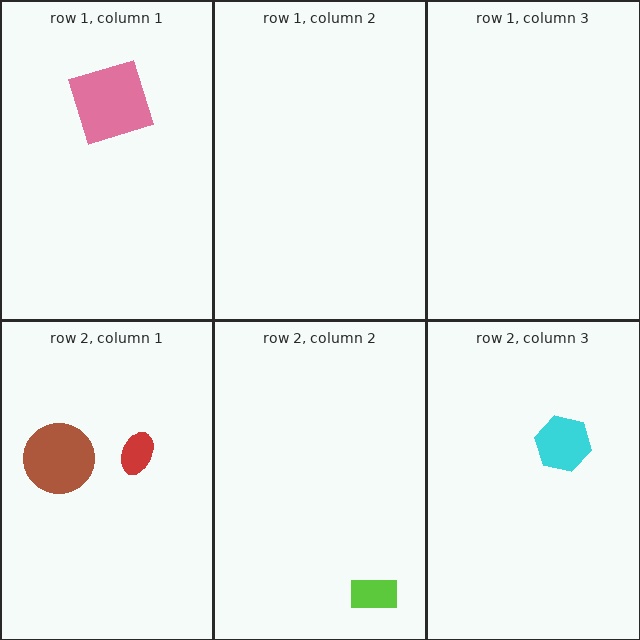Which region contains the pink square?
The row 1, column 1 region.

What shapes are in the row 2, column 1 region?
The red ellipse, the brown circle.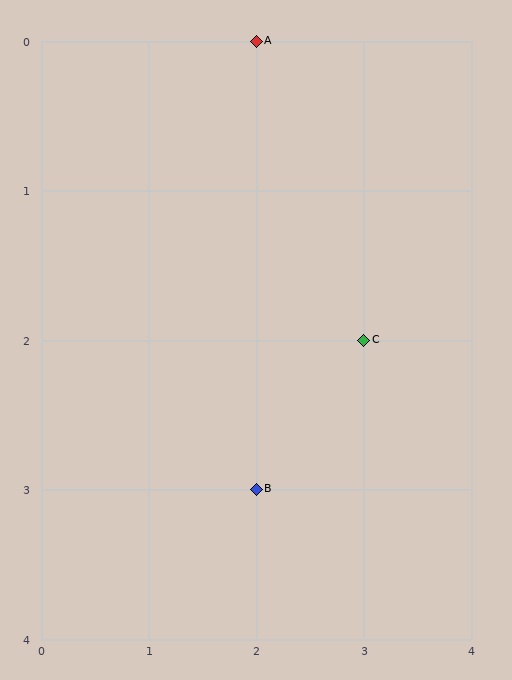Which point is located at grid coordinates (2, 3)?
Point B is at (2, 3).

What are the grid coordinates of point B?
Point B is at grid coordinates (2, 3).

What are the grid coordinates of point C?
Point C is at grid coordinates (3, 2).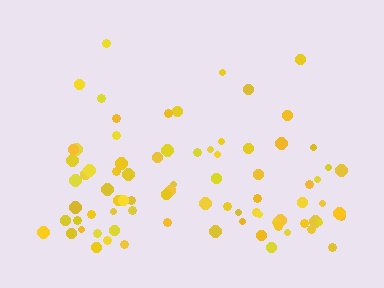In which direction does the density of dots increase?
From top to bottom, with the bottom side densest.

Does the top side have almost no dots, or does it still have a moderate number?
Still a moderate number, just noticeably fewer than the bottom.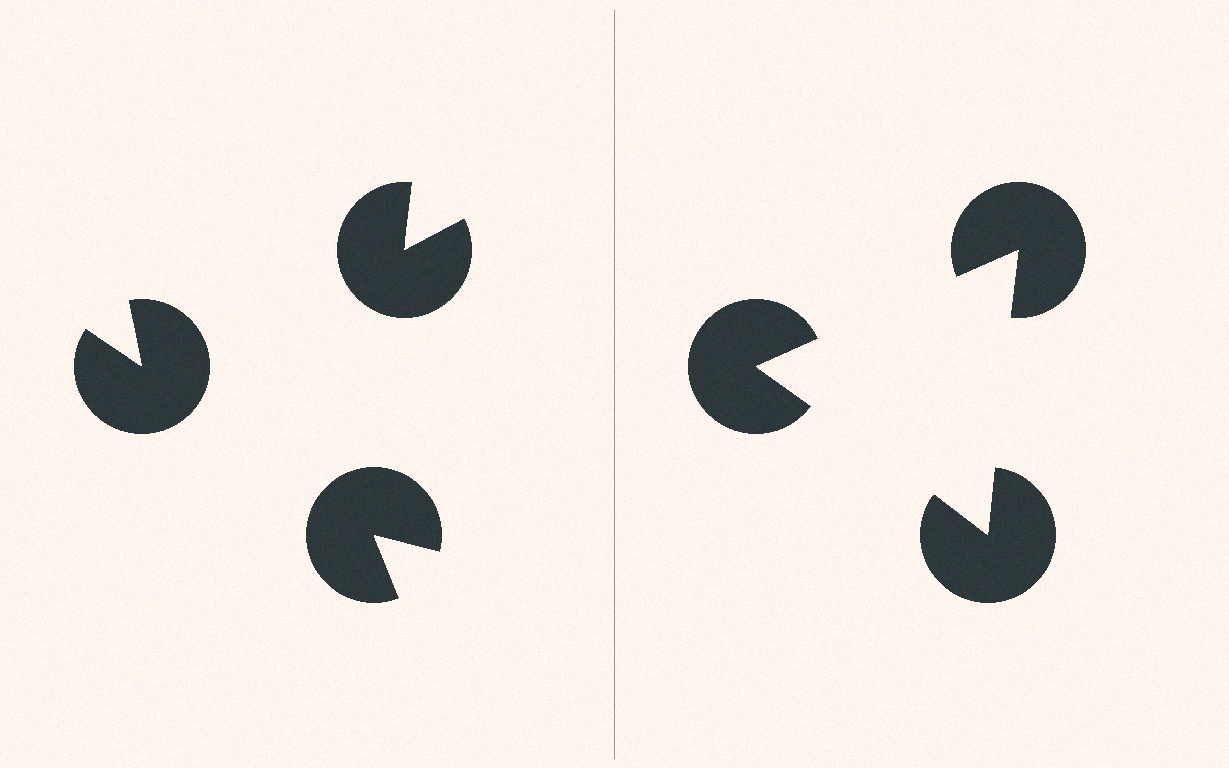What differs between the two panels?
The pac-man discs are positioned identically on both sides; only the wedge orientations differ. On the right they align to a triangle; on the left they are misaligned.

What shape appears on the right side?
An illusory triangle.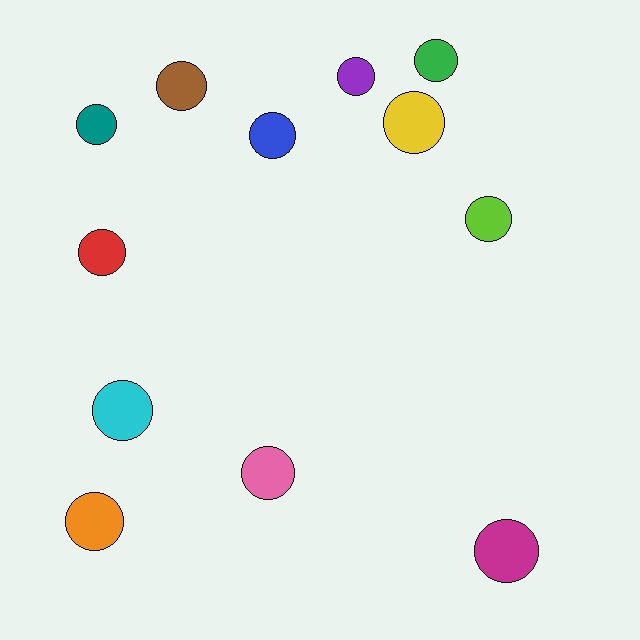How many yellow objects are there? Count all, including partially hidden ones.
There is 1 yellow object.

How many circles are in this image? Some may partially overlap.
There are 12 circles.